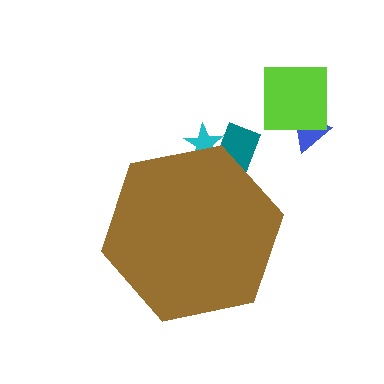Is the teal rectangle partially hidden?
Yes, the teal rectangle is partially hidden behind the brown hexagon.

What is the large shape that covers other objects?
A brown hexagon.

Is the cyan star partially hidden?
Yes, the cyan star is partially hidden behind the brown hexagon.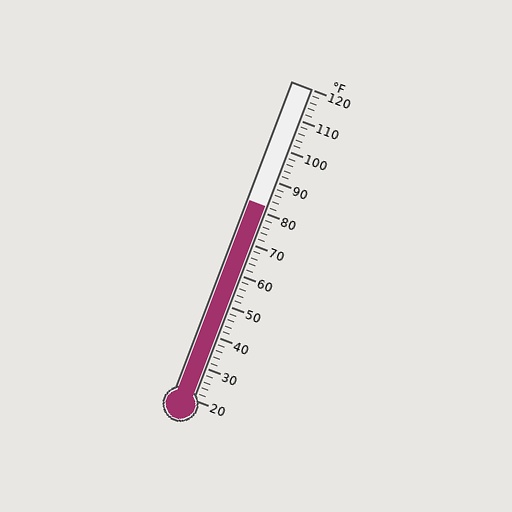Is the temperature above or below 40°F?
The temperature is above 40°F.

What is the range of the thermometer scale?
The thermometer scale ranges from 20°F to 120°F.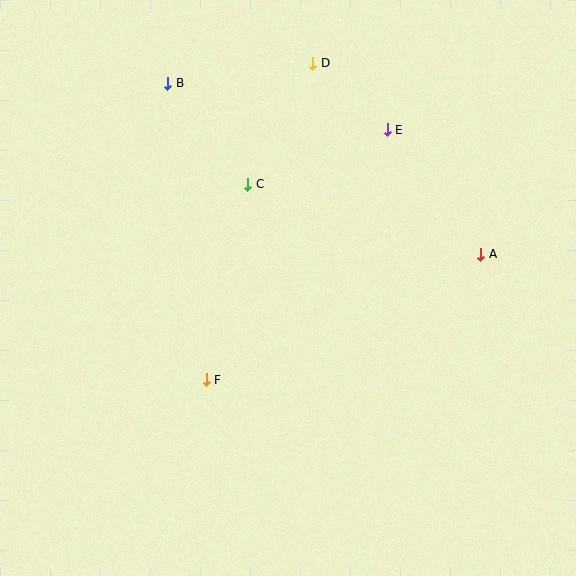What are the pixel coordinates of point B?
Point B is at (168, 83).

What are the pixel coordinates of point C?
Point C is at (248, 184).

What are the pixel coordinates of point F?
Point F is at (206, 380).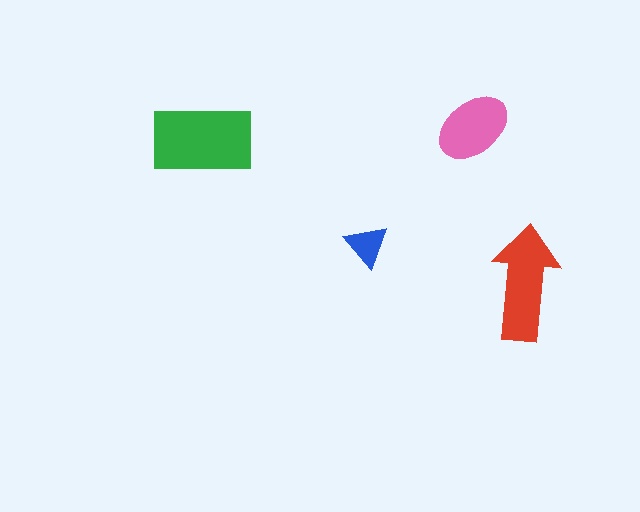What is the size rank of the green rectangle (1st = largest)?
1st.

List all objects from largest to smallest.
The green rectangle, the red arrow, the pink ellipse, the blue triangle.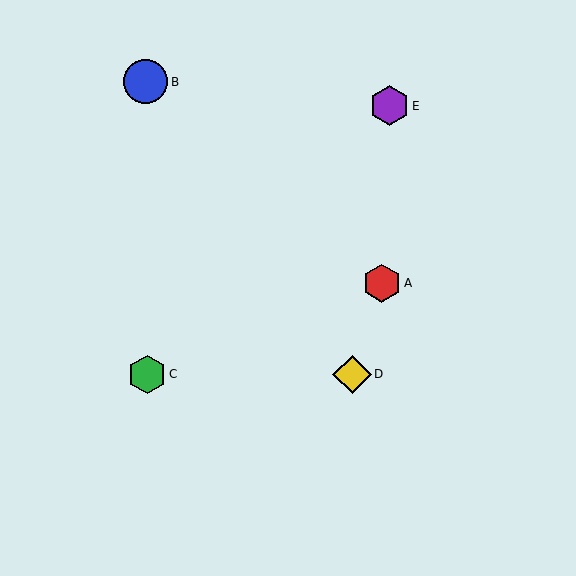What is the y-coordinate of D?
Object D is at y≈374.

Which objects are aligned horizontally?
Objects C, D are aligned horizontally.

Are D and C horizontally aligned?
Yes, both are at y≈374.